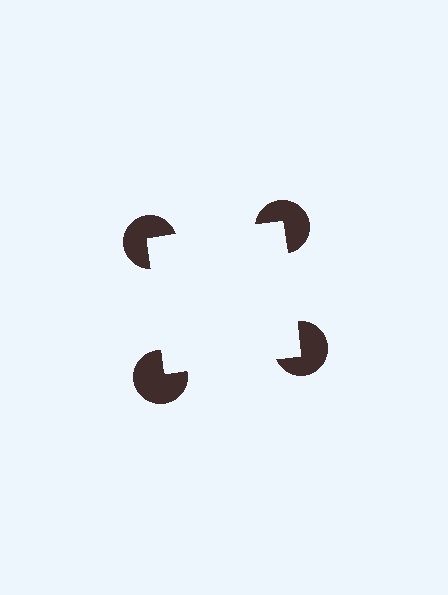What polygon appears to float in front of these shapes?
An illusory square — its edges are inferred from the aligned wedge cuts in the pac-man discs, not physically drawn.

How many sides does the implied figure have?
4 sides.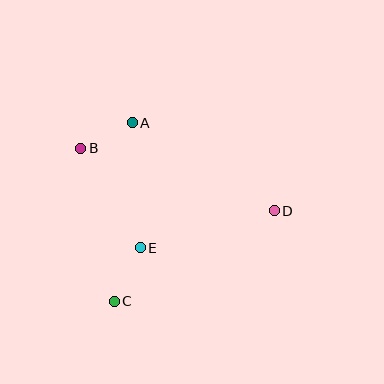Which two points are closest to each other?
Points A and B are closest to each other.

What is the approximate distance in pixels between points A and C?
The distance between A and C is approximately 179 pixels.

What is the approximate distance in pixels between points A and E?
The distance between A and E is approximately 125 pixels.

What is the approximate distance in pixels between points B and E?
The distance between B and E is approximately 115 pixels.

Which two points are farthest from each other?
Points B and D are farthest from each other.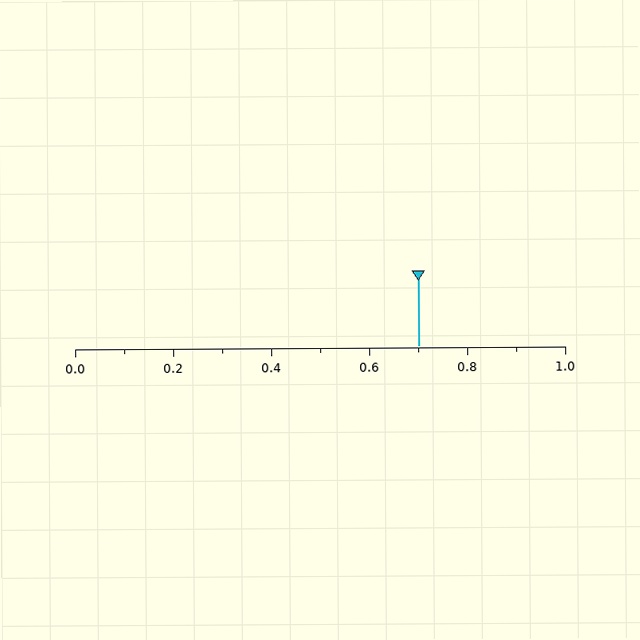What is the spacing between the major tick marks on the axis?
The major ticks are spaced 0.2 apart.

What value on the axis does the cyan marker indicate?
The marker indicates approximately 0.7.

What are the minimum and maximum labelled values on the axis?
The axis runs from 0.0 to 1.0.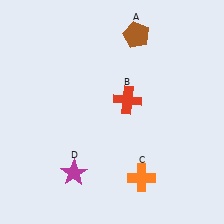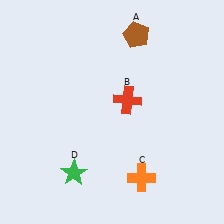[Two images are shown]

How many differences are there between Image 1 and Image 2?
There is 1 difference between the two images.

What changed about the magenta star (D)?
In Image 1, D is magenta. In Image 2, it changed to green.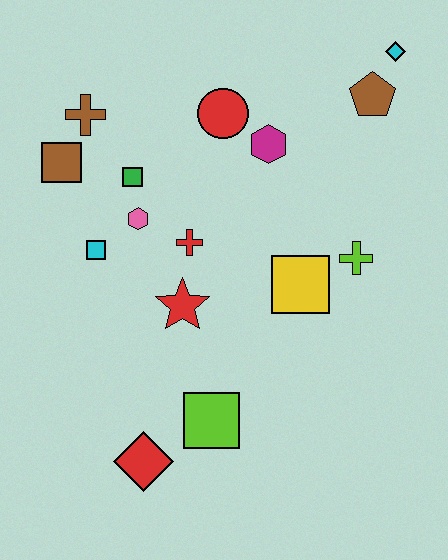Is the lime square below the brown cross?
Yes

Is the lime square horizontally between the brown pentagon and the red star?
Yes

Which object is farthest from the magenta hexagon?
The red diamond is farthest from the magenta hexagon.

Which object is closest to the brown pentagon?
The cyan diamond is closest to the brown pentagon.